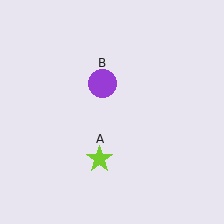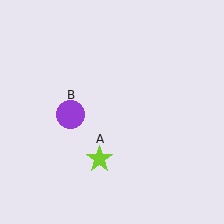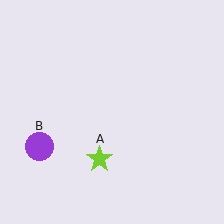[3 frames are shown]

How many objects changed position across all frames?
1 object changed position: purple circle (object B).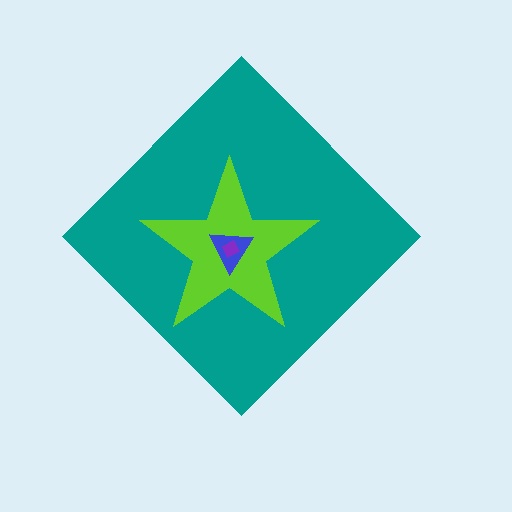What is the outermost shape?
The teal diamond.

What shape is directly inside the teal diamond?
The lime star.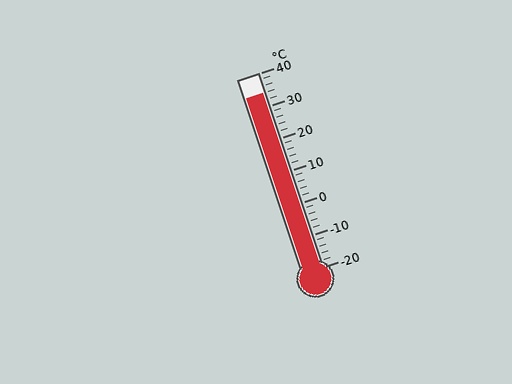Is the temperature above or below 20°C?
The temperature is above 20°C.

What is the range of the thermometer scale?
The thermometer scale ranges from -20°C to 40°C.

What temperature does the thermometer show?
The thermometer shows approximately 34°C.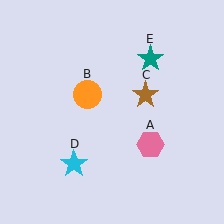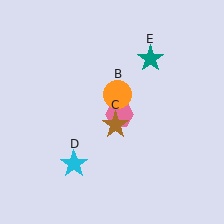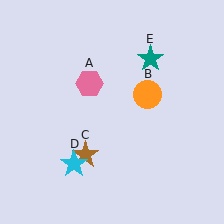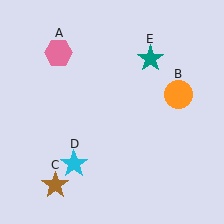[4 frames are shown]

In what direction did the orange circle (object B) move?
The orange circle (object B) moved right.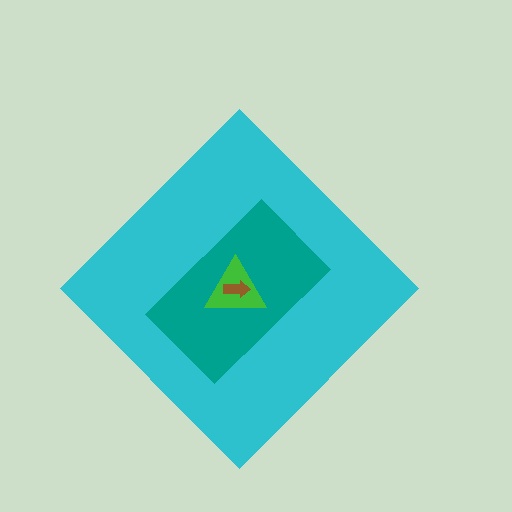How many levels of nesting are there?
4.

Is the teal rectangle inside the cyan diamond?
Yes.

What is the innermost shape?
The brown arrow.